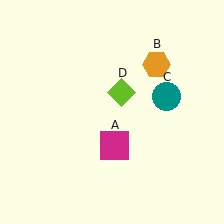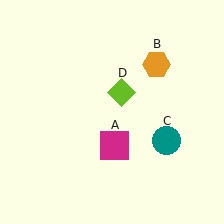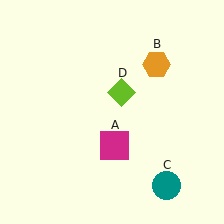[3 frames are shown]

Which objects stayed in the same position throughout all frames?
Magenta square (object A) and orange hexagon (object B) and lime diamond (object D) remained stationary.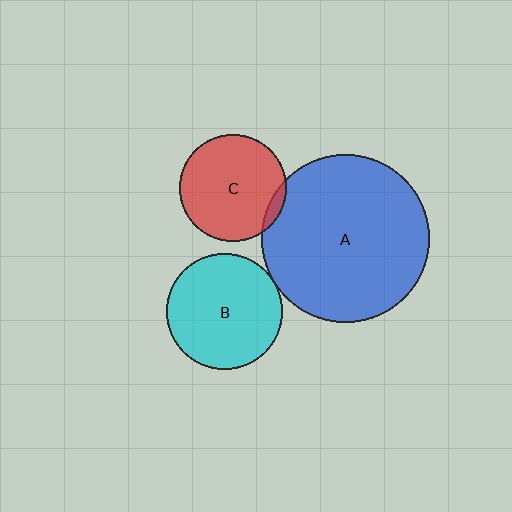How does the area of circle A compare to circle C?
Approximately 2.5 times.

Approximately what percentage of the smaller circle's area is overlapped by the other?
Approximately 5%.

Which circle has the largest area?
Circle A (blue).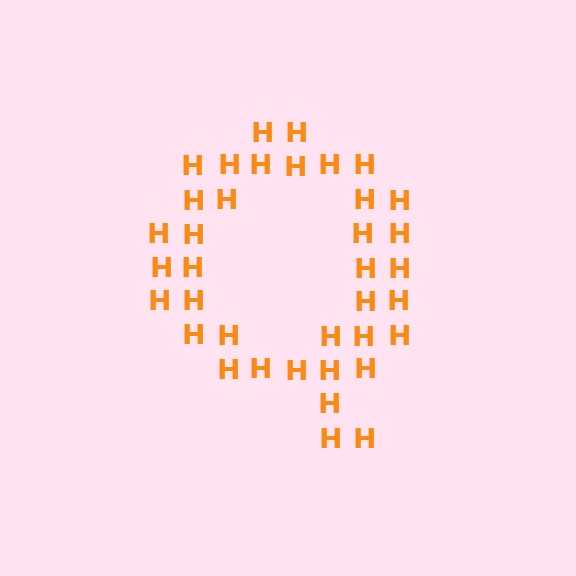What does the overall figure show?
The overall figure shows the letter Q.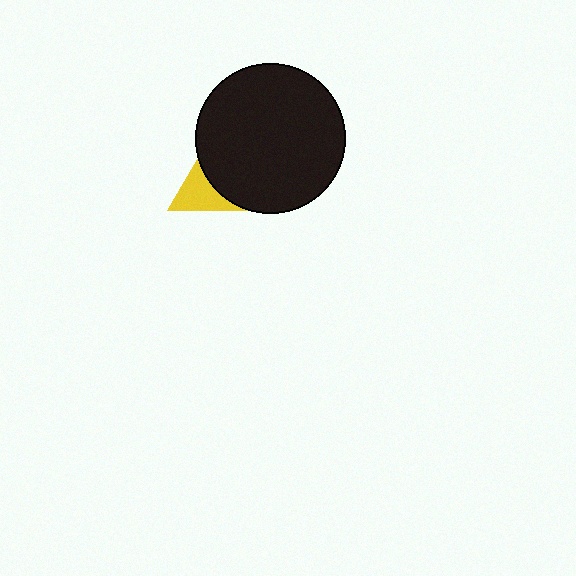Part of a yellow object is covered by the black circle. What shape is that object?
It is a triangle.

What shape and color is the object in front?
The object in front is a black circle.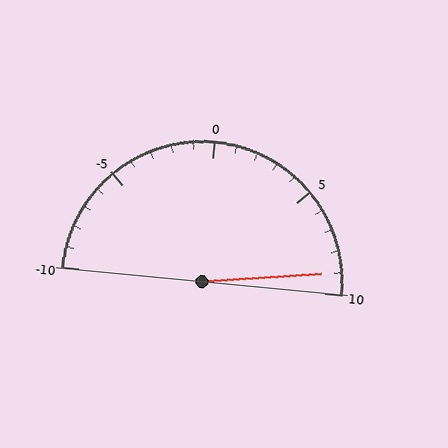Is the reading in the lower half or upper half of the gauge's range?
The reading is in the upper half of the range (-10 to 10).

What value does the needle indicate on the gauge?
The needle indicates approximately 9.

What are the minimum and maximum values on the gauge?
The gauge ranges from -10 to 10.